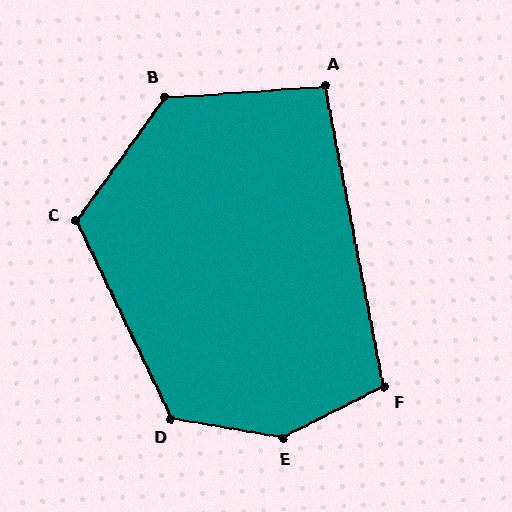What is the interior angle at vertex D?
Approximately 125 degrees (obtuse).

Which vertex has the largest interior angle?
E, at approximately 144 degrees.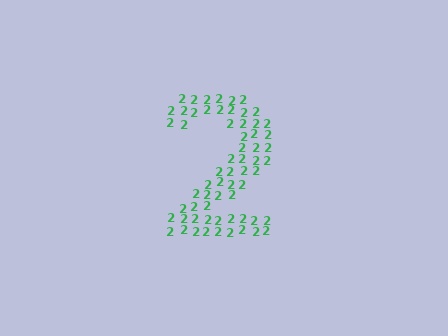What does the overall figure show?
The overall figure shows the digit 2.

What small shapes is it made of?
It is made of small digit 2's.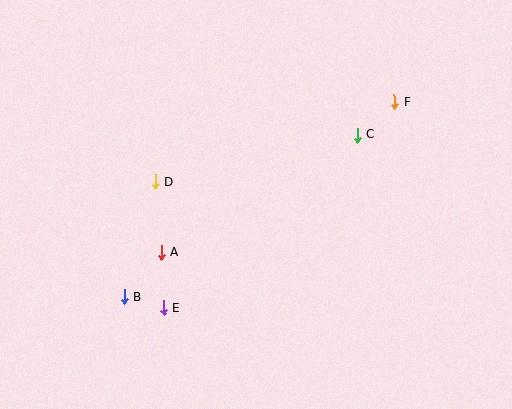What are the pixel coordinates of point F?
Point F is at (394, 102).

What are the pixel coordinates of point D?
Point D is at (155, 182).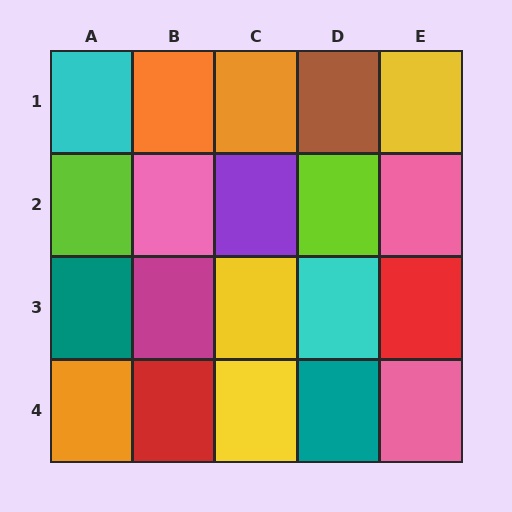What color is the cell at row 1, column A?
Cyan.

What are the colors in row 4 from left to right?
Orange, red, yellow, teal, pink.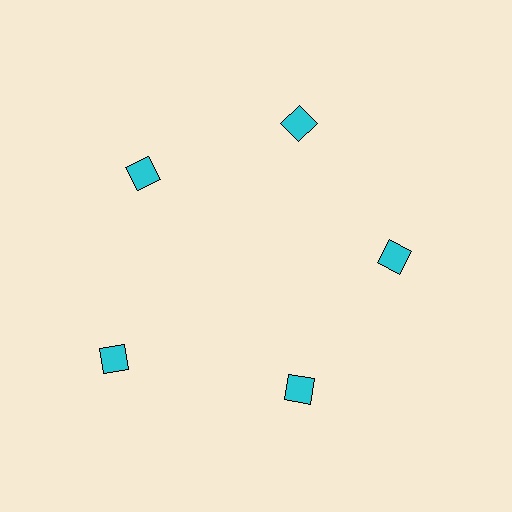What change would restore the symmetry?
The symmetry would be restored by moving it inward, back onto the ring so that all 5 squares sit at equal angles and equal distance from the center.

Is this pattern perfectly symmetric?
No. The 5 cyan squares are arranged in a ring, but one element near the 8 o'clock position is pushed outward from the center, breaking the 5-fold rotational symmetry.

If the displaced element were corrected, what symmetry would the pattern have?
It would have 5-fold rotational symmetry — the pattern would map onto itself every 72 degrees.